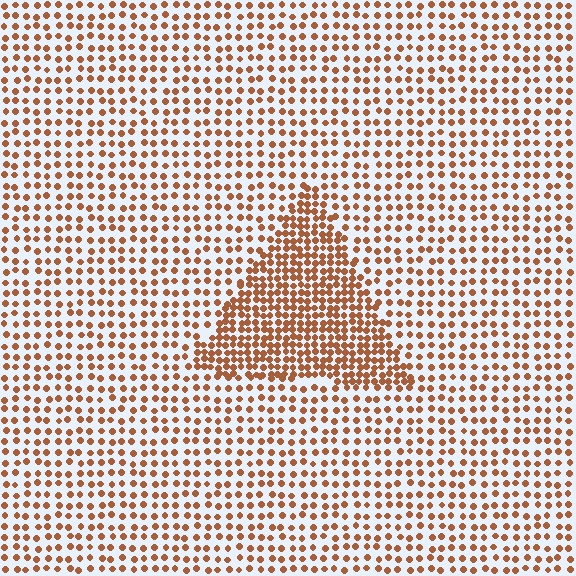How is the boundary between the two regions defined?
The boundary is defined by a change in element density (approximately 2.1x ratio). All elements are the same color, size, and shape.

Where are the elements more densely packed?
The elements are more densely packed inside the triangle boundary.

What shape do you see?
I see a triangle.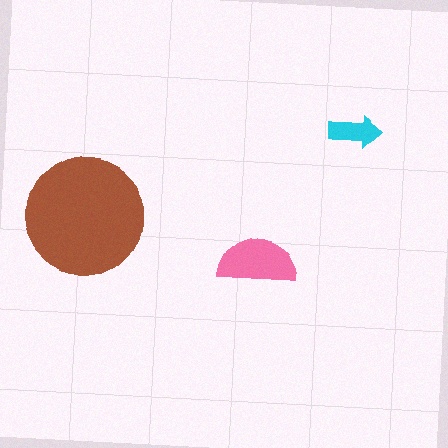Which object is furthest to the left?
The brown circle is leftmost.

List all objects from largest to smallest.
The brown circle, the pink semicircle, the cyan arrow.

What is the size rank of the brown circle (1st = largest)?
1st.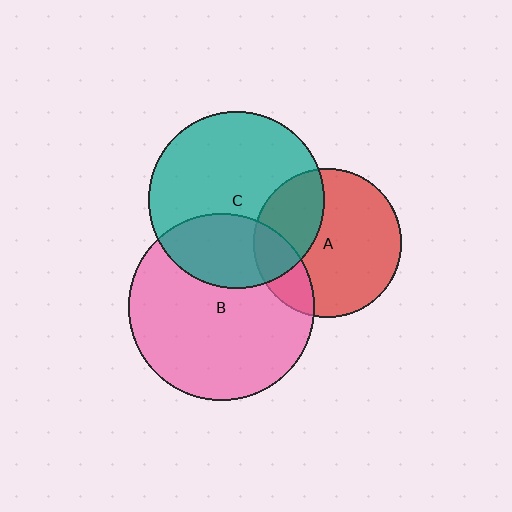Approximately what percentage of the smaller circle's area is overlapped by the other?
Approximately 20%.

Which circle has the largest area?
Circle B (pink).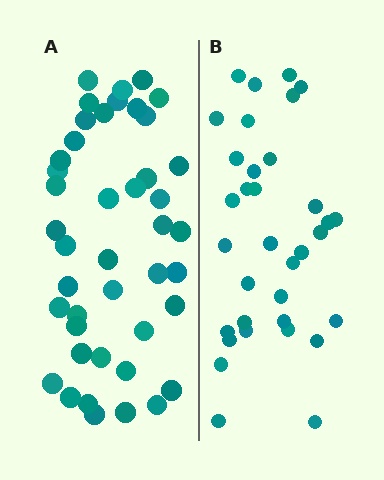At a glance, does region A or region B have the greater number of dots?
Region A (the left region) has more dots.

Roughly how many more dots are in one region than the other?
Region A has roughly 8 or so more dots than region B.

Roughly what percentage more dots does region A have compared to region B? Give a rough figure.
About 25% more.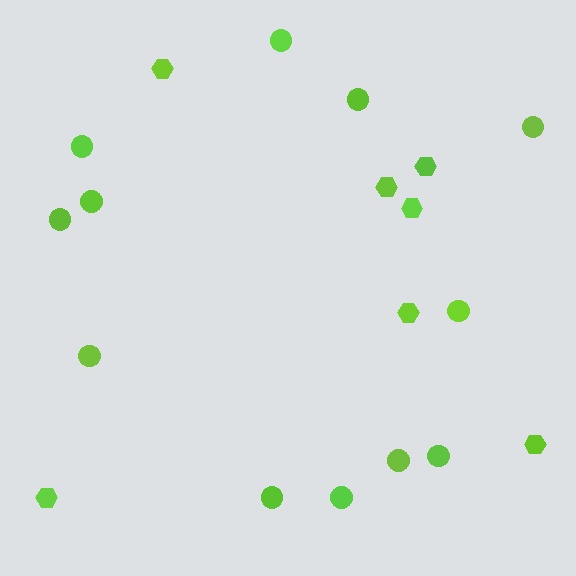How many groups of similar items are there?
There are 2 groups: one group of circles (12) and one group of hexagons (7).